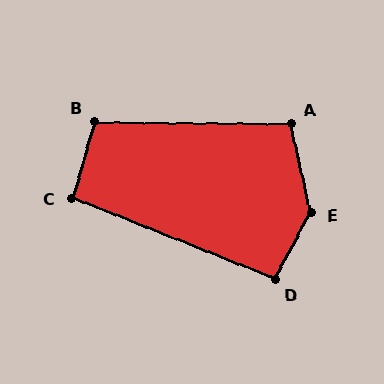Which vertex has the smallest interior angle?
C, at approximately 95 degrees.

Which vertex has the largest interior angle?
E, at approximately 139 degrees.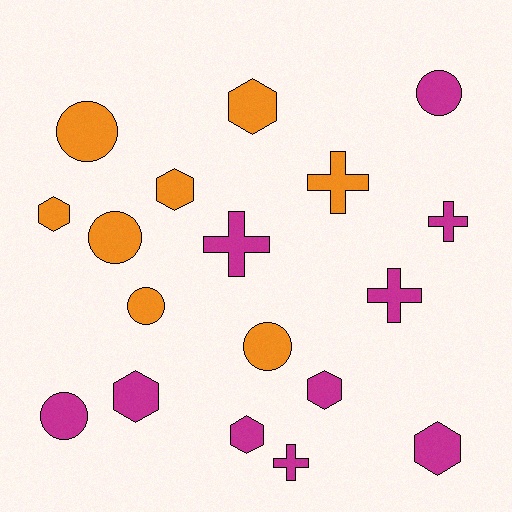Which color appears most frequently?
Magenta, with 10 objects.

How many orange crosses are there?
There is 1 orange cross.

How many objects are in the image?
There are 18 objects.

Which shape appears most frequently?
Hexagon, with 7 objects.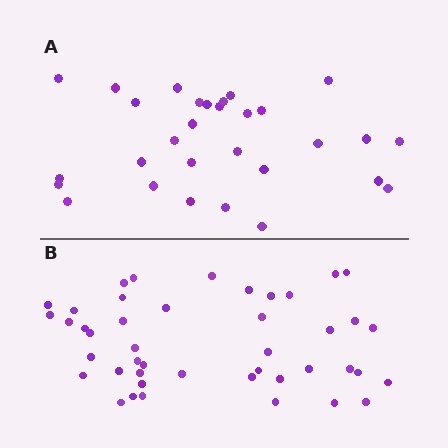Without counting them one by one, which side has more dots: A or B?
Region B (the bottom region) has more dots.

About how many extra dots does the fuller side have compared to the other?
Region B has approximately 15 more dots than region A.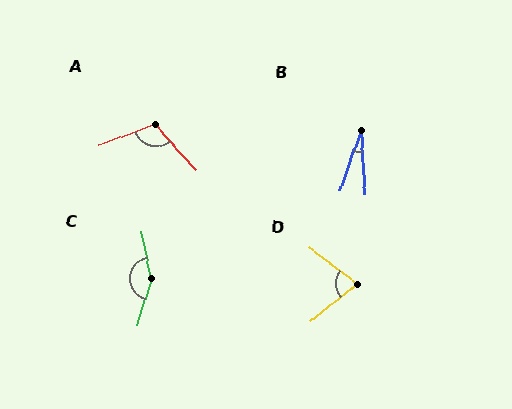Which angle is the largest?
C, at approximately 152 degrees.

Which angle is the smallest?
B, at approximately 23 degrees.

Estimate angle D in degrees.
Approximately 76 degrees.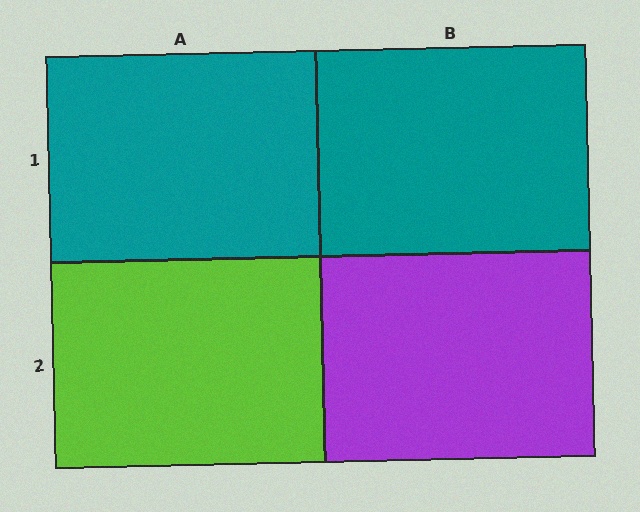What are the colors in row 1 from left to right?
Teal, teal.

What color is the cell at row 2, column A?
Lime.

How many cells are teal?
2 cells are teal.